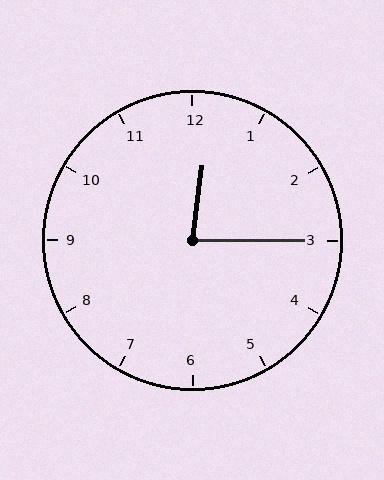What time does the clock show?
12:15.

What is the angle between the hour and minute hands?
Approximately 82 degrees.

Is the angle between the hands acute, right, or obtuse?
It is acute.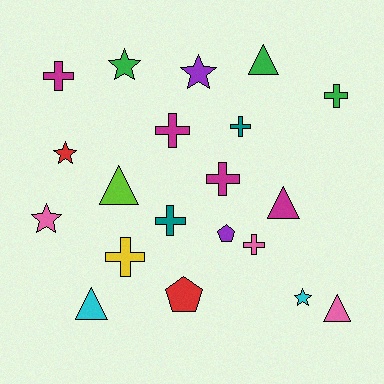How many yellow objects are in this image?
There is 1 yellow object.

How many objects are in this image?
There are 20 objects.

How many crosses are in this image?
There are 8 crosses.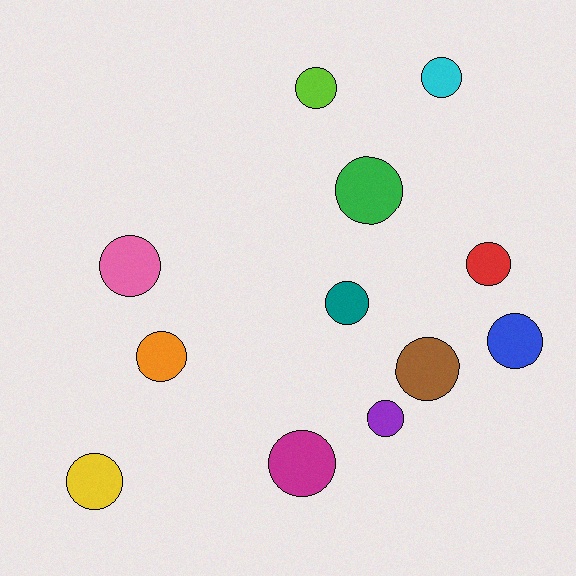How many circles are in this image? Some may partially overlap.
There are 12 circles.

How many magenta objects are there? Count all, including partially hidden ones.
There is 1 magenta object.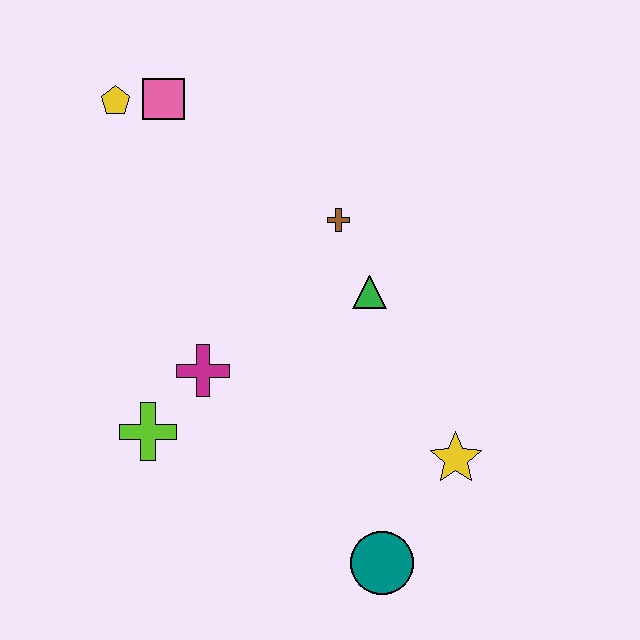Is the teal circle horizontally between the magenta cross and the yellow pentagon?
No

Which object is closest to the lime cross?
The magenta cross is closest to the lime cross.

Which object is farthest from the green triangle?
The yellow pentagon is farthest from the green triangle.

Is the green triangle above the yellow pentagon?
No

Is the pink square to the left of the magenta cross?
Yes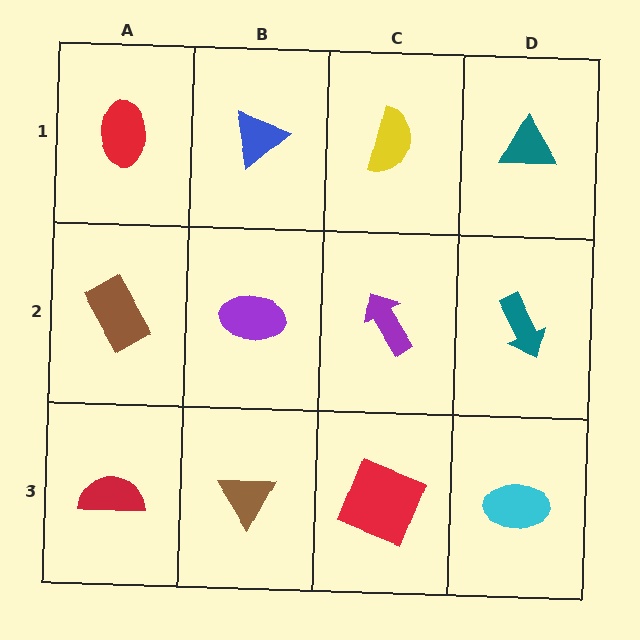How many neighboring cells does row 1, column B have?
3.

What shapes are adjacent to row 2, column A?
A red ellipse (row 1, column A), a red semicircle (row 3, column A), a purple ellipse (row 2, column B).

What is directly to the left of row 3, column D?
A red square.